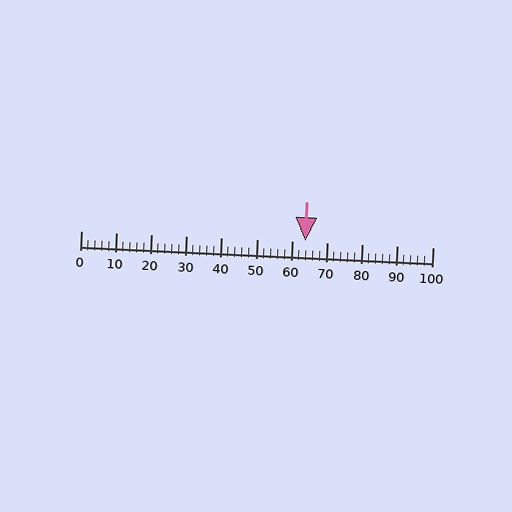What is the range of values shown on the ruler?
The ruler shows values from 0 to 100.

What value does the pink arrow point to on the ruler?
The pink arrow points to approximately 64.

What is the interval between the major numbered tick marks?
The major tick marks are spaced 10 units apart.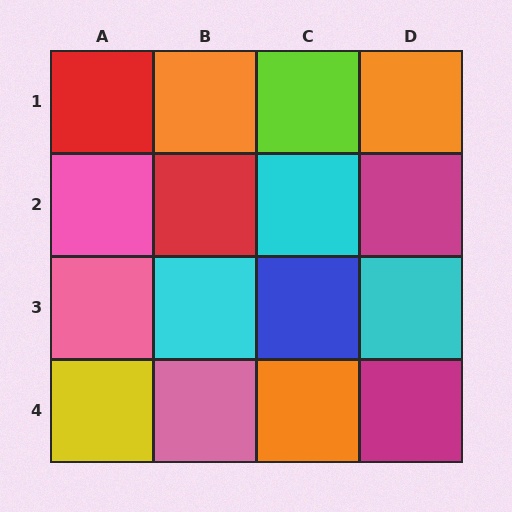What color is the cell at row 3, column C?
Blue.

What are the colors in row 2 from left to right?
Pink, red, cyan, magenta.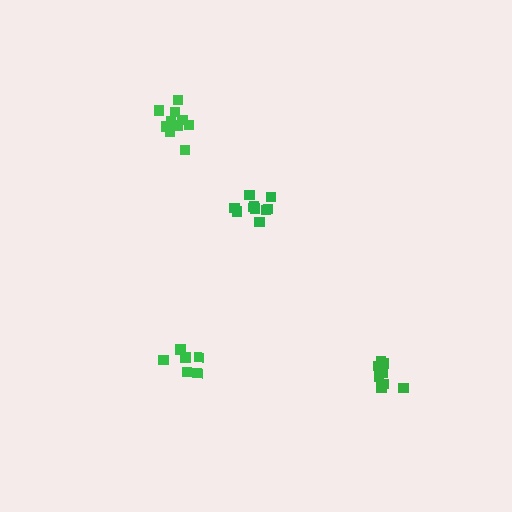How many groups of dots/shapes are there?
There are 4 groups.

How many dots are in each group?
Group 1: 8 dots, Group 2: 10 dots, Group 3: 6 dots, Group 4: 9 dots (33 total).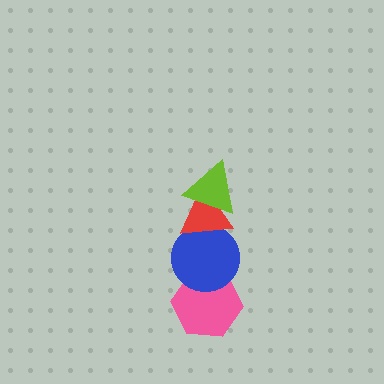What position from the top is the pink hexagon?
The pink hexagon is 4th from the top.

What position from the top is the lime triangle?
The lime triangle is 1st from the top.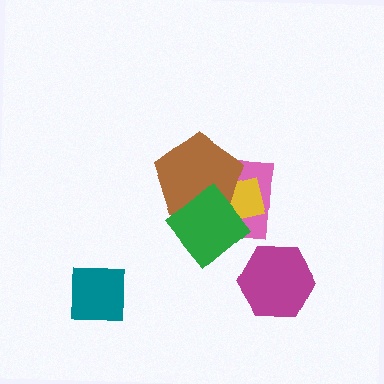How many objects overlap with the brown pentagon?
3 objects overlap with the brown pentagon.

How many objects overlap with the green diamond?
3 objects overlap with the green diamond.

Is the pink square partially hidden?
Yes, it is partially covered by another shape.